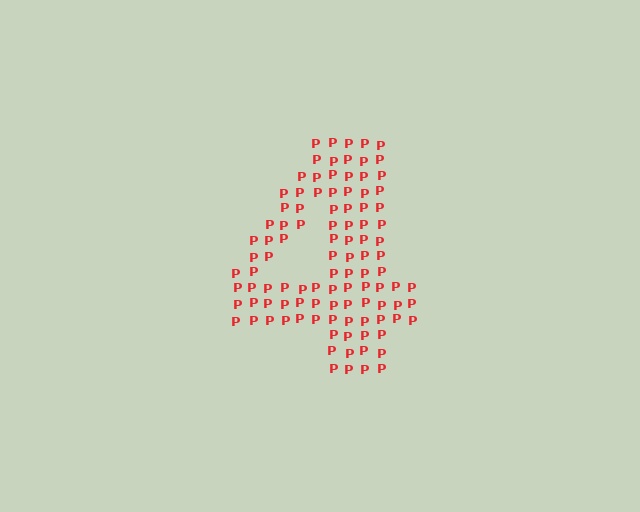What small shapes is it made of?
It is made of small letter P's.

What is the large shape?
The large shape is the digit 4.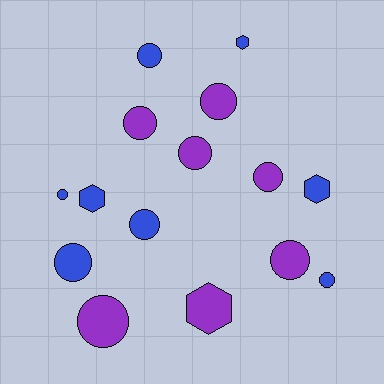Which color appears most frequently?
Blue, with 8 objects.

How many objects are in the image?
There are 15 objects.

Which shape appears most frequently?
Circle, with 11 objects.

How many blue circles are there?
There are 5 blue circles.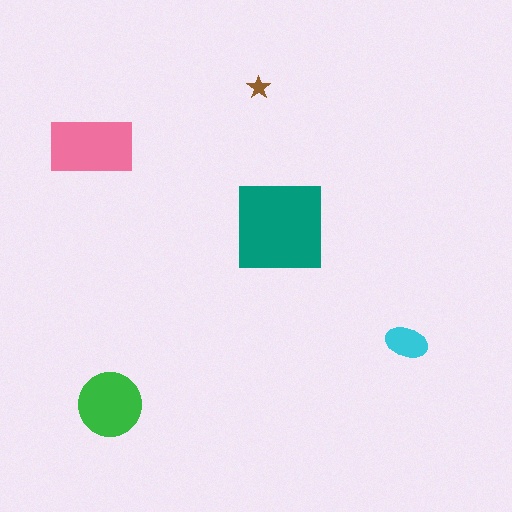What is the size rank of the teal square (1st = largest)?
1st.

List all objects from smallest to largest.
The brown star, the cyan ellipse, the green circle, the pink rectangle, the teal square.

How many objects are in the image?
There are 5 objects in the image.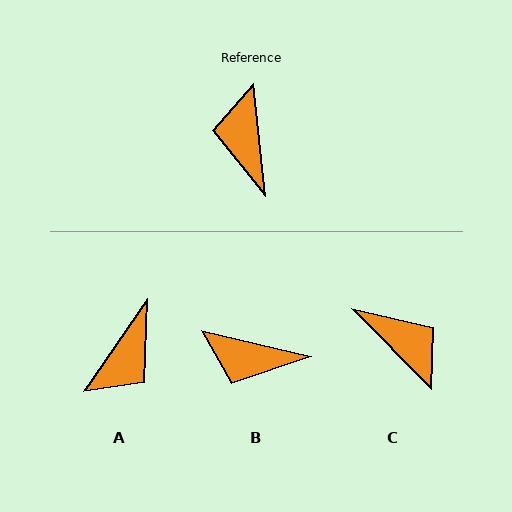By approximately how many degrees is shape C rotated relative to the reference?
Approximately 141 degrees clockwise.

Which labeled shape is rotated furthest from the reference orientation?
C, about 141 degrees away.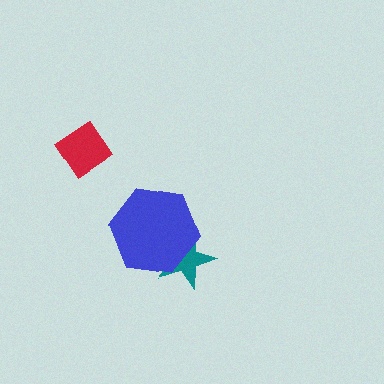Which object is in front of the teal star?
The blue hexagon is in front of the teal star.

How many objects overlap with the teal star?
1 object overlaps with the teal star.